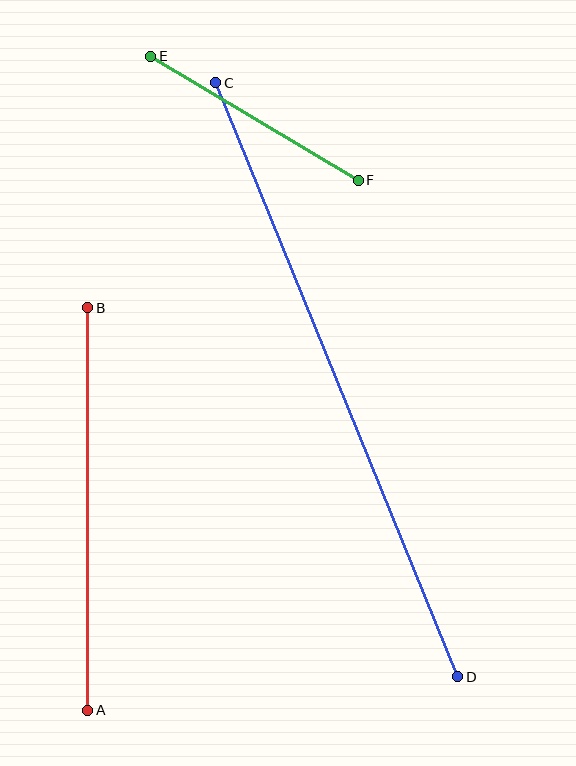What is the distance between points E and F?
The distance is approximately 241 pixels.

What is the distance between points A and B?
The distance is approximately 402 pixels.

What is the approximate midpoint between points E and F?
The midpoint is at approximately (254, 118) pixels.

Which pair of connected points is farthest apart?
Points C and D are farthest apart.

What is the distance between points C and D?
The distance is approximately 641 pixels.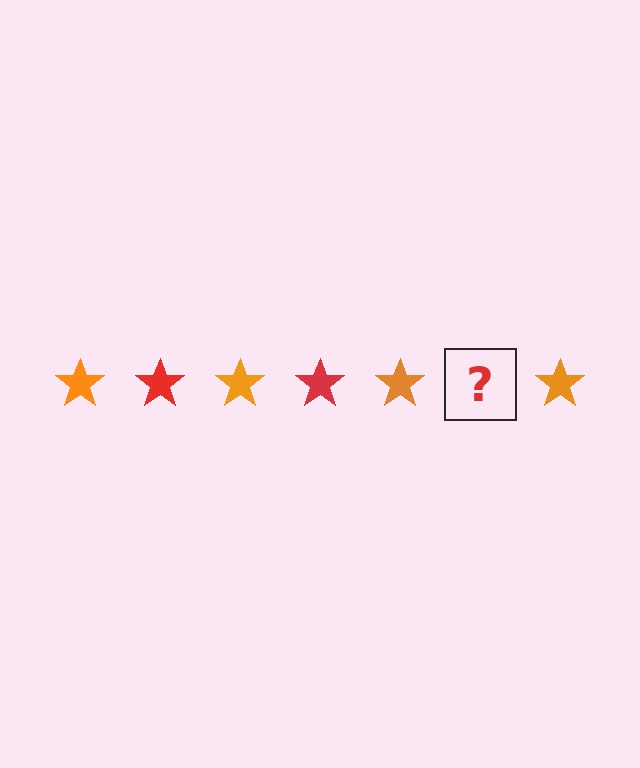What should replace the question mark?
The question mark should be replaced with a red star.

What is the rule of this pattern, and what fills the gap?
The rule is that the pattern cycles through orange, red stars. The gap should be filled with a red star.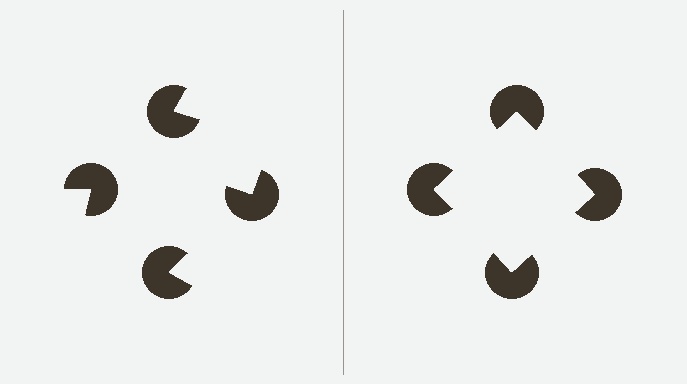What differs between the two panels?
The pac-man discs are positioned identically on both sides; only the wedge orientations differ. On the right they align to a square; on the left they are misaligned.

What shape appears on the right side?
An illusory square.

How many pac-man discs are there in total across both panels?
8 — 4 on each side.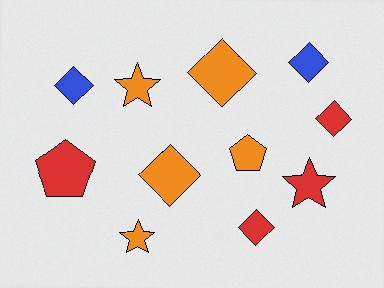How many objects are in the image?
There are 11 objects.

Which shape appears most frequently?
Diamond, with 6 objects.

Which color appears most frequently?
Orange, with 5 objects.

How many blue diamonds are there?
There are 2 blue diamonds.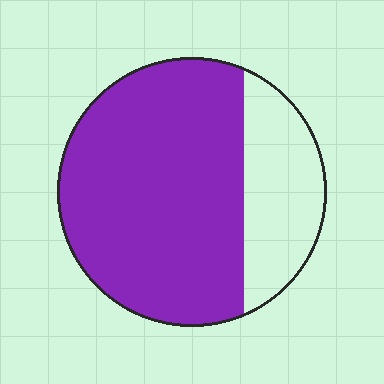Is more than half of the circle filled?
Yes.